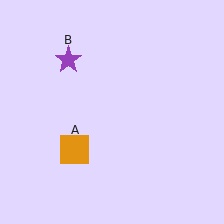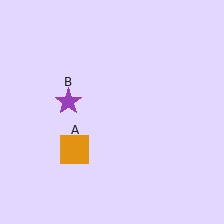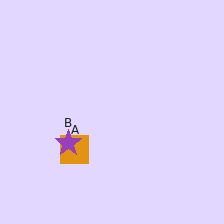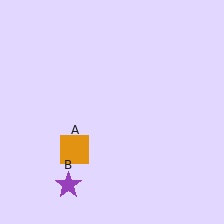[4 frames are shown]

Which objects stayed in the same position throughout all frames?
Orange square (object A) remained stationary.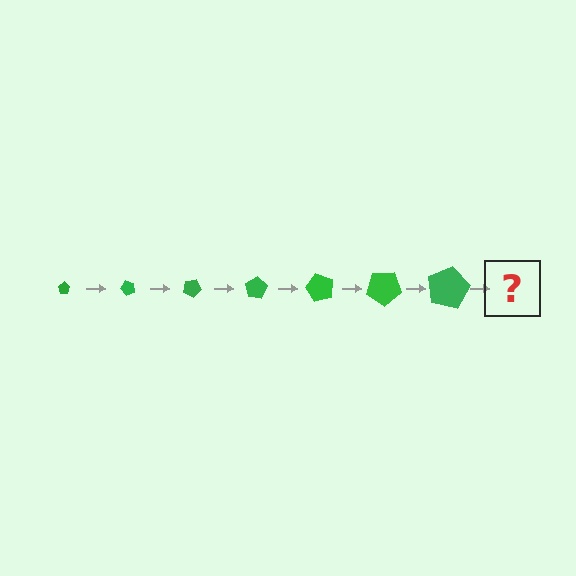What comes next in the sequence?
The next element should be a pentagon, larger than the previous one and rotated 350 degrees from the start.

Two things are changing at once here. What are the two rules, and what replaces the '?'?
The two rules are that the pentagon grows larger each step and it rotates 50 degrees each step. The '?' should be a pentagon, larger than the previous one and rotated 350 degrees from the start.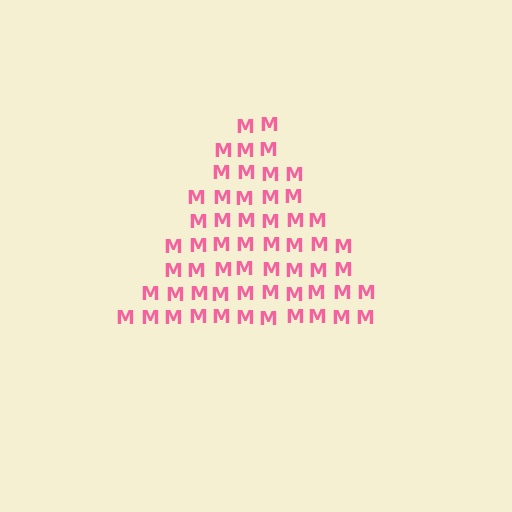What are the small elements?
The small elements are letter M's.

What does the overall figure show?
The overall figure shows a triangle.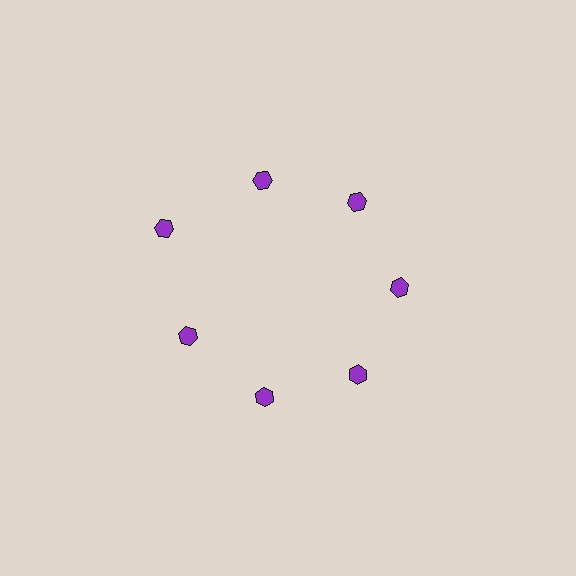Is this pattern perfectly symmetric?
No. The 7 purple hexagons are arranged in a ring, but one element near the 10 o'clock position is pushed outward from the center, breaking the 7-fold rotational symmetry.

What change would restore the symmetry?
The symmetry would be restored by moving it inward, back onto the ring so that all 7 hexagons sit at equal angles and equal distance from the center.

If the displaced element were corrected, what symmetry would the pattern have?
It would have 7-fold rotational symmetry — the pattern would map onto itself every 51 degrees.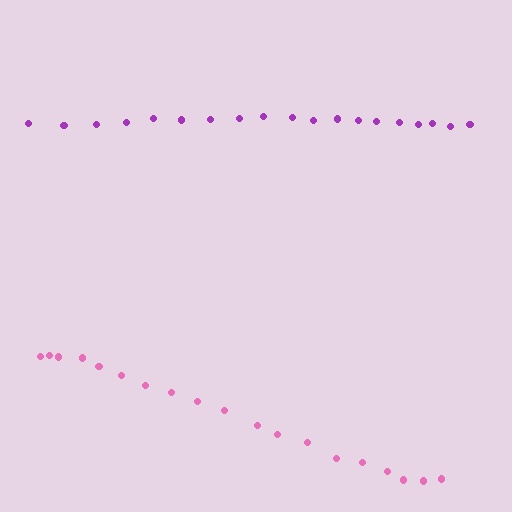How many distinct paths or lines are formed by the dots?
There are 2 distinct paths.